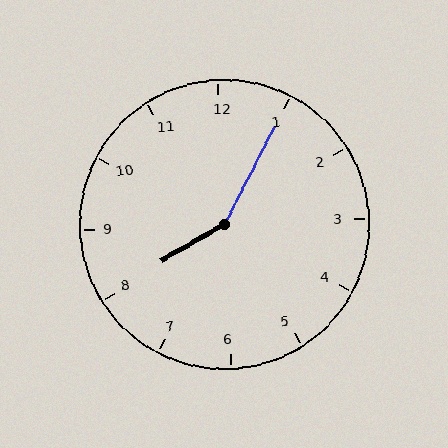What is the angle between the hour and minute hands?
Approximately 148 degrees.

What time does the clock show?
8:05.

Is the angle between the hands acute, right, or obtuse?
It is obtuse.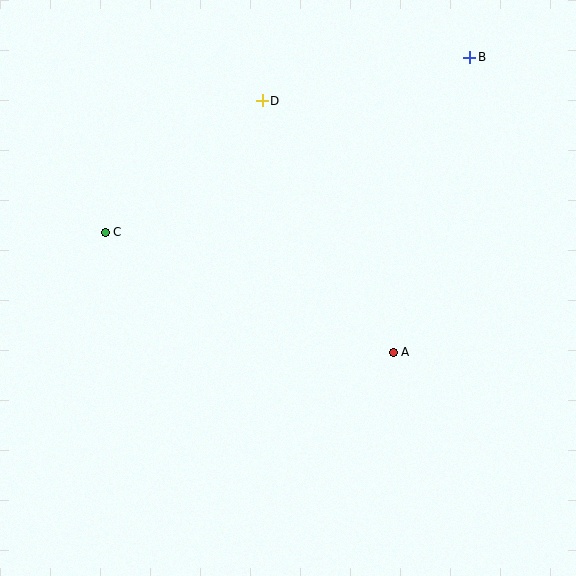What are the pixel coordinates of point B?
Point B is at (470, 57).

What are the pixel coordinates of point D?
Point D is at (262, 101).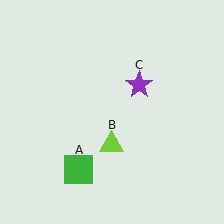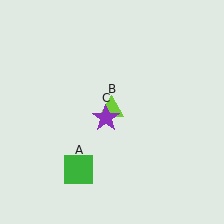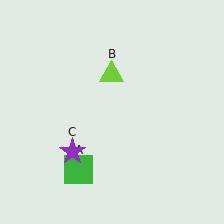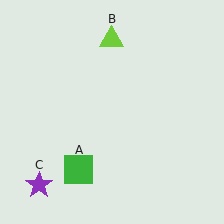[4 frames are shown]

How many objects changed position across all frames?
2 objects changed position: lime triangle (object B), purple star (object C).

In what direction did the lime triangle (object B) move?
The lime triangle (object B) moved up.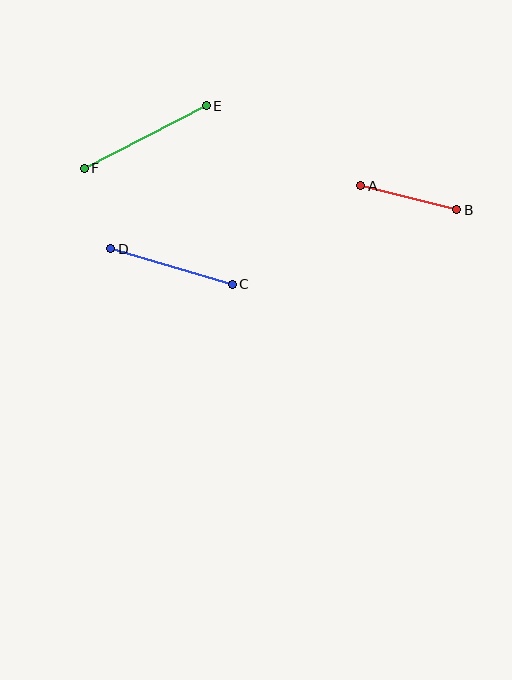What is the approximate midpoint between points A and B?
The midpoint is at approximately (409, 198) pixels.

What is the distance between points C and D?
The distance is approximately 127 pixels.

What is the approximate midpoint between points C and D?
The midpoint is at approximately (171, 267) pixels.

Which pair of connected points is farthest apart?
Points E and F are farthest apart.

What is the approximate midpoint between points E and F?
The midpoint is at approximately (145, 137) pixels.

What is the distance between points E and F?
The distance is approximately 137 pixels.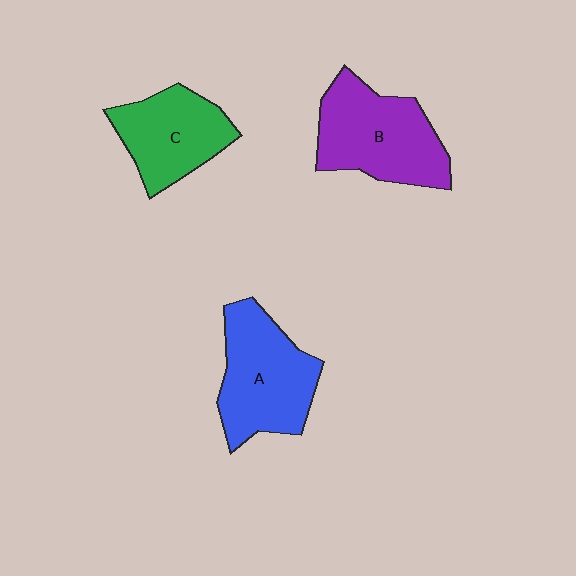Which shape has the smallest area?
Shape C (green).